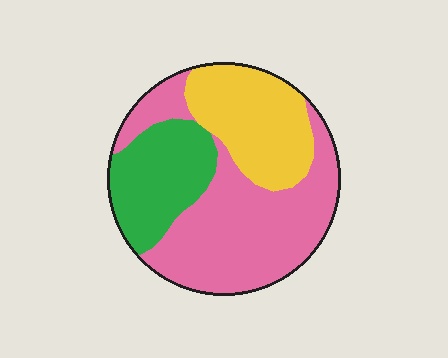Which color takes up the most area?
Pink, at roughly 50%.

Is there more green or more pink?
Pink.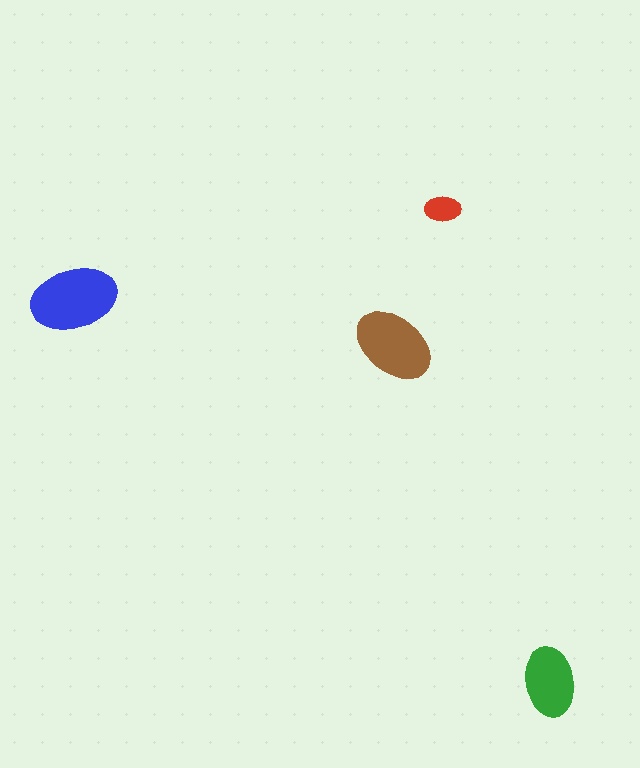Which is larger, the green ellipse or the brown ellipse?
The brown one.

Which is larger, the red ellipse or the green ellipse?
The green one.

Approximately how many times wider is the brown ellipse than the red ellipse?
About 2 times wider.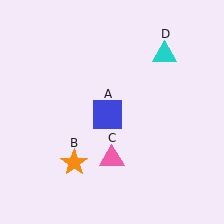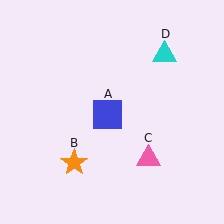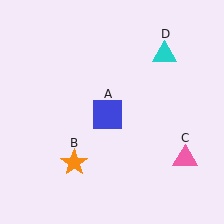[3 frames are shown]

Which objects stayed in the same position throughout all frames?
Blue square (object A) and orange star (object B) and cyan triangle (object D) remained stationary.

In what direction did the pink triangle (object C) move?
The pink triangle (object C) moved right.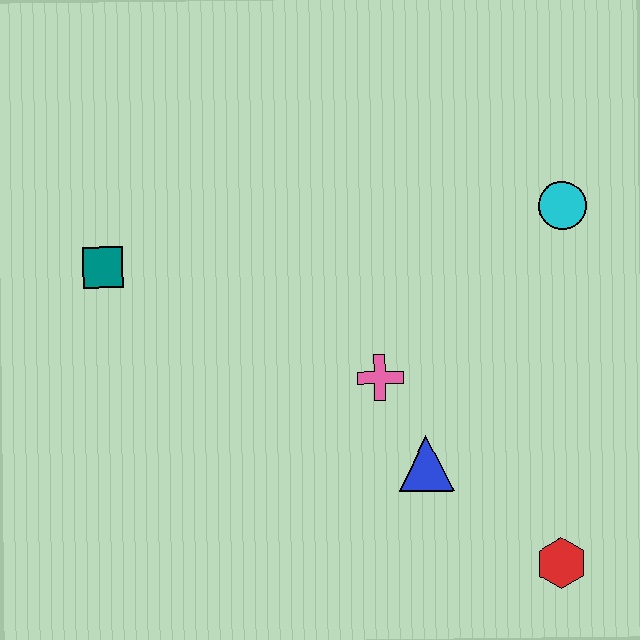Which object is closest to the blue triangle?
The pink cross is closest to the blue triangle.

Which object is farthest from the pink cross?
The teal square is farthest from the pink cross.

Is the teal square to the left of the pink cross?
Yes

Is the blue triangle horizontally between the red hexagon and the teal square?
Yes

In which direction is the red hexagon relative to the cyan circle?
The red hexagon is below the cyan circle.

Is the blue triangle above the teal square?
No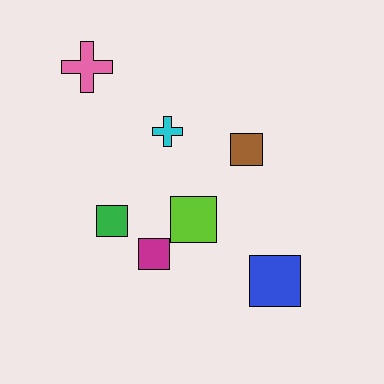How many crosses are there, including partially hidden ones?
There are 2 crosses.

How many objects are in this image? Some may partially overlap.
There are 7 objects.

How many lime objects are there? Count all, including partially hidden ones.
There is 1 lime object.